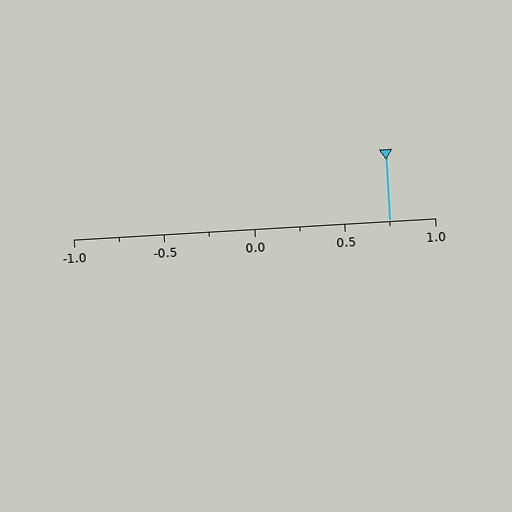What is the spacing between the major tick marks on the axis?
The major ticks are spaced 0.5 apart.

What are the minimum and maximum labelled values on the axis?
The axis runs from -1.0 to 1.0.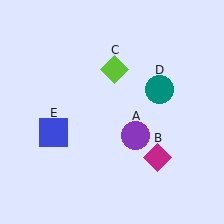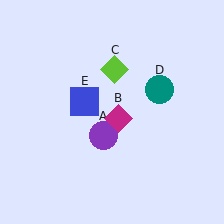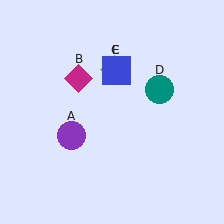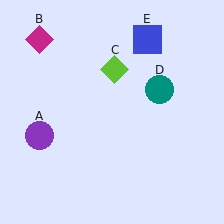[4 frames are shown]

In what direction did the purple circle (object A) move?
The purple circle (object A) moved left.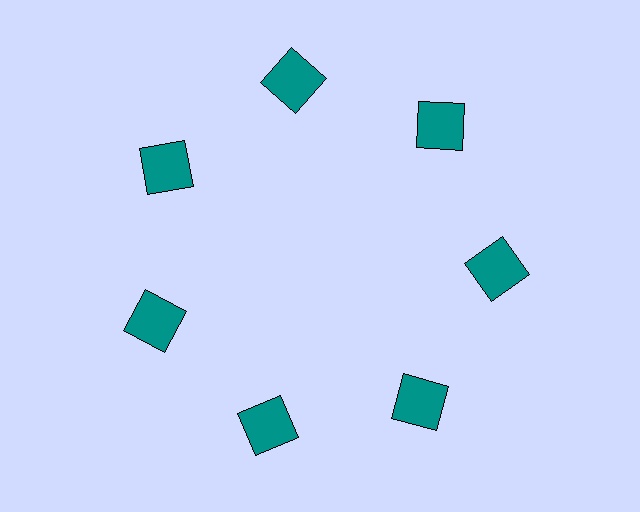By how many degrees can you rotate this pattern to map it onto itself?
The pattern maps onto itself every 51 degrees of rotation.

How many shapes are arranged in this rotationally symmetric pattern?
There are 7 shapes, arranged in 7 groups of 1.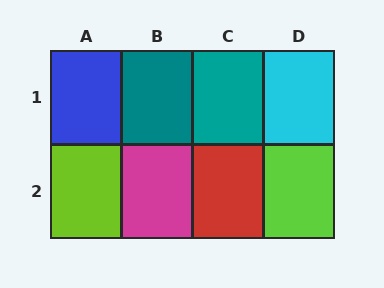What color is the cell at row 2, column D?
Lime.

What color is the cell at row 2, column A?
Lime.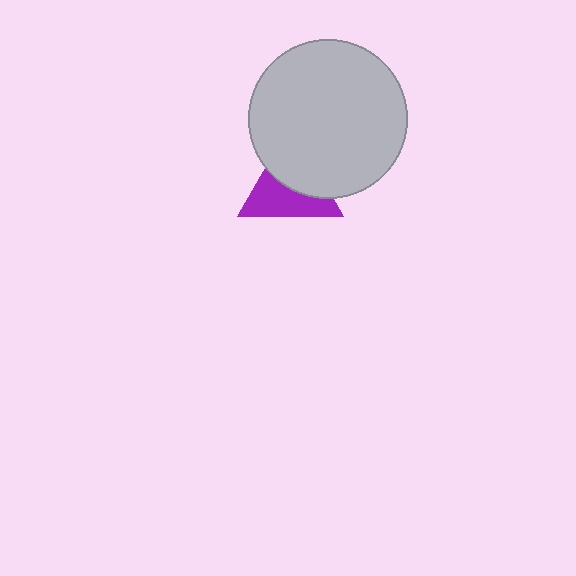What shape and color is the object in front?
The object in front is a light gray circle.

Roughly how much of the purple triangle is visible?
About half of it is visible (roughly 53%).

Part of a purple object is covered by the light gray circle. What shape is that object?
It is a triangle.